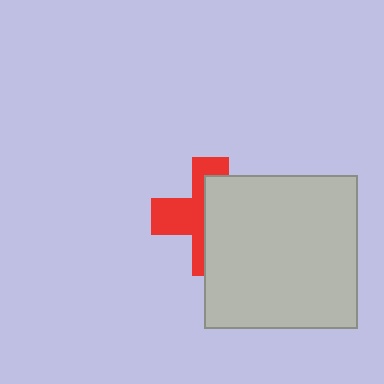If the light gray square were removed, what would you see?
You would see the complete red cross.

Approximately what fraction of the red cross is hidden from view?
Roughly 55% of the red cross is hidden behind the light gray square.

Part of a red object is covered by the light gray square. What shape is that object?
It is a cross.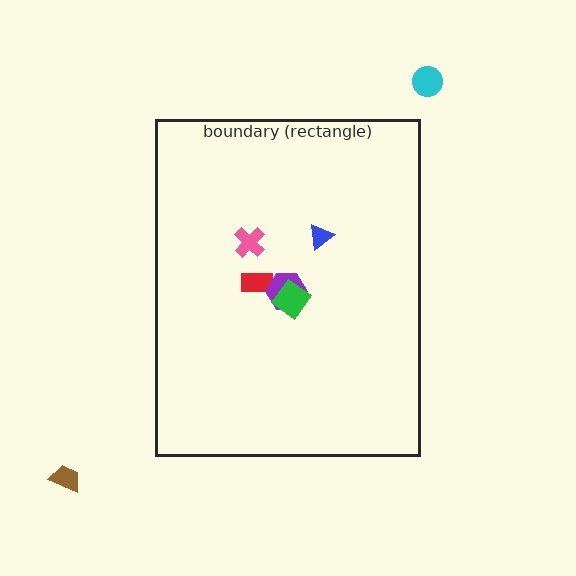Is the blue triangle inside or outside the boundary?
Inside.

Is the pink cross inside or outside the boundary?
Inside.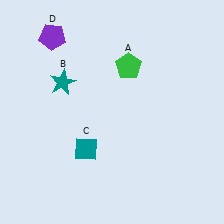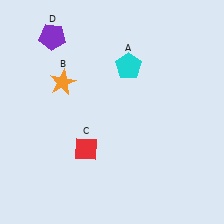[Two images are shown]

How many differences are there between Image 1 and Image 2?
There are 3 differences between the two images.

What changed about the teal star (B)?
In Image 1, B is teal. In Image 2, it changed to orange.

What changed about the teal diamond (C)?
In Image 1, C is teal. In Image 2, it changed to red.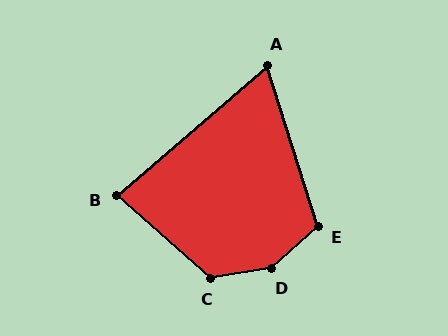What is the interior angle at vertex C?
Approximately 130 degrees (obtuse).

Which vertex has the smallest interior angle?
A, at approximately 67 degrees.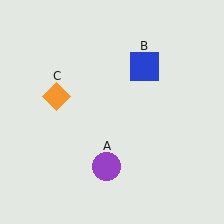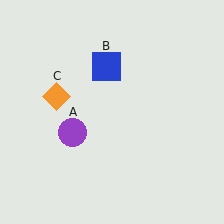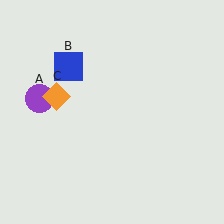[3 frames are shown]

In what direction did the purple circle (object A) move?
The purple circle (object A) moved up and to the left.